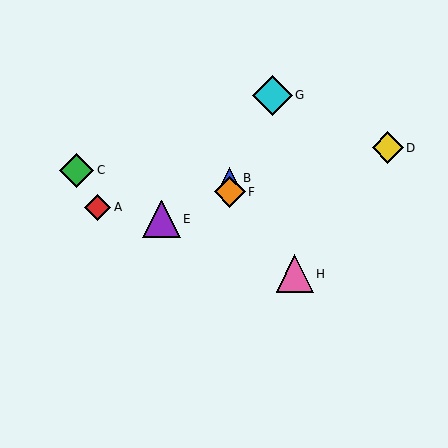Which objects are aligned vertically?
Objects B, F are aligned vertically.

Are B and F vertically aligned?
Yes, both are at x≈230.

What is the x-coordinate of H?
Object H is at x≈295.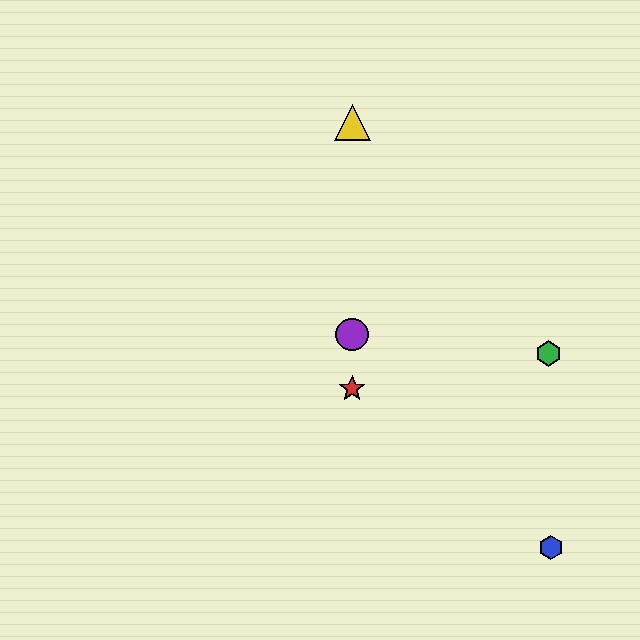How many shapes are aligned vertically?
3 shapes (the red star, the yellow triangle, the purple circle) are aligned vertically.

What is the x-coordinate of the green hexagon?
The green hexagon is at x≈549.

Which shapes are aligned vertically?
The red star, the yellow triangle, the purple circle are aligned vertically.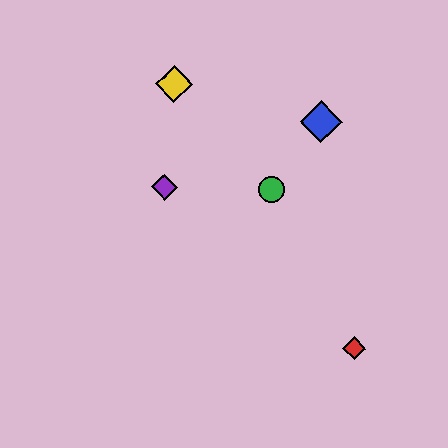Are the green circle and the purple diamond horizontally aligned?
Yes, both are at y≈190.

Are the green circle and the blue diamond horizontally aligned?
No, the green circle is at y≈190 and the blue diamond is at y≈122.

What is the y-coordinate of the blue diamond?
The blue diamond is at y≈122.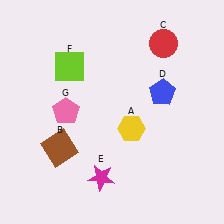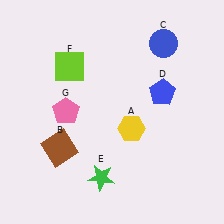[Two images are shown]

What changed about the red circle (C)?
In Image 1, C is red. In Image 2, it changed to blue.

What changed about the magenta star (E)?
In Image 1, E is magenta. In Image 2, it changed to green.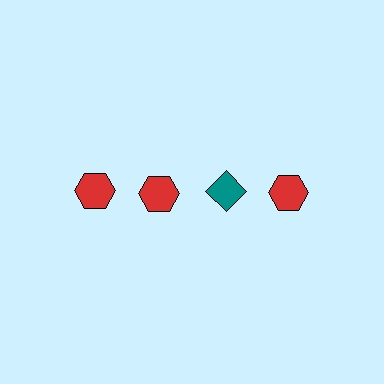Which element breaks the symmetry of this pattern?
The teal diamond in the top row, center column breaks the symmetry. All other shapes are red hexagons.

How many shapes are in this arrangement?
There are 4 shapes arranged in a grid pattern.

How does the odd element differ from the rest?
It differs in both color (teal instead of red) and shape (diamond instead of hexagon).